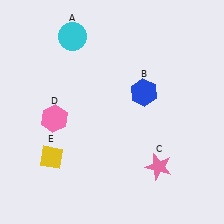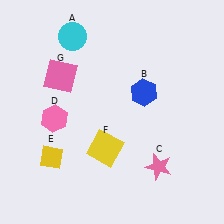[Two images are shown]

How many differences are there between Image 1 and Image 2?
There are 2 differences between the two images.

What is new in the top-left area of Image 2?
A pink square (G) was added in the top-left area of Image 2.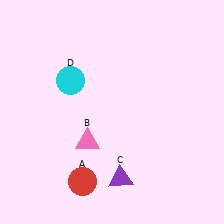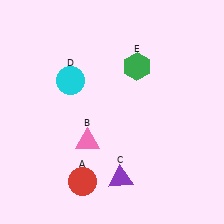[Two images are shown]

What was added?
A green hexagon (E) was added in Image 2.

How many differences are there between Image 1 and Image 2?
There is 1 difference between the two images.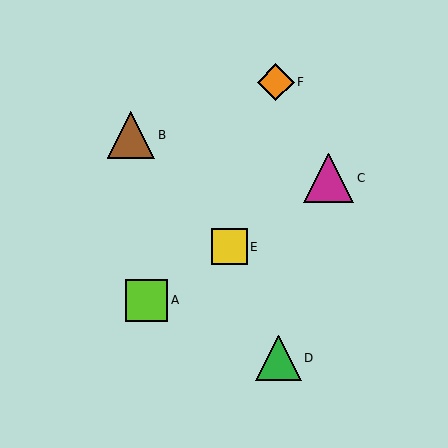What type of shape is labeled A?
Shape A is a lime square.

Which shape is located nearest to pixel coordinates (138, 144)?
The brown triangle (labeled B) at (131, 135) is nearest to that location.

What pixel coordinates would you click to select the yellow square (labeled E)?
Click at (229, 247) to select the yellow square E.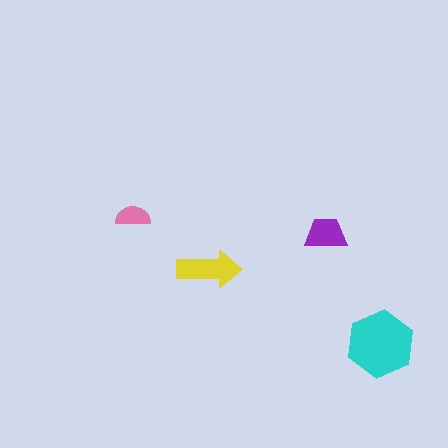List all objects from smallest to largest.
The pink semicircle, the purple trapezoid, the yellow arrow, the cyan hexagon.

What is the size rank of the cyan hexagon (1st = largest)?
1st.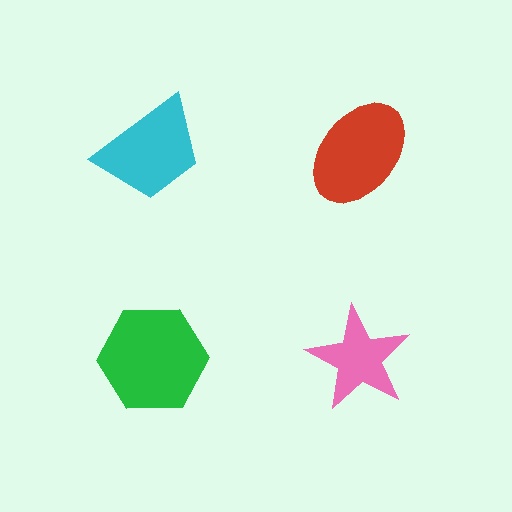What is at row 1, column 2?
A red ellipse.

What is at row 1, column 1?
A cyan trapezoid.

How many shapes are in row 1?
2 shapes.